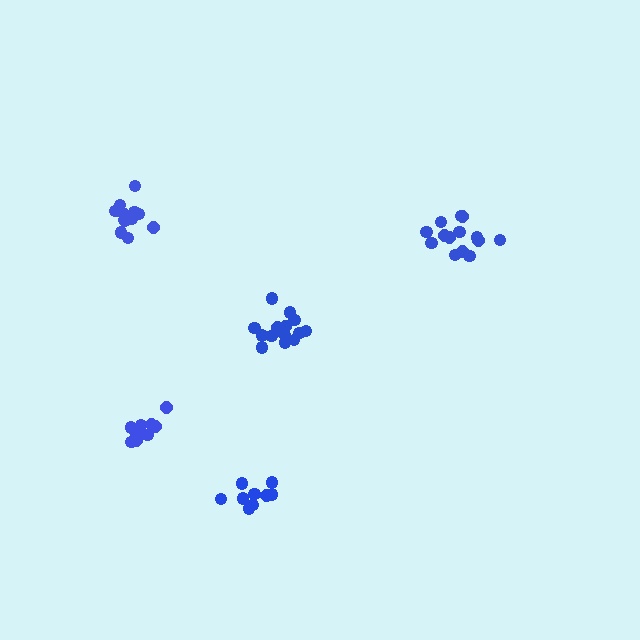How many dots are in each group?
Group 1: 14 dots, Group 2: 15 dots, Group 3: 9 dots, Group 4: 12 dots, Group 5: 10 dots (60 total).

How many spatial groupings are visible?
There are 5 spatial groupings.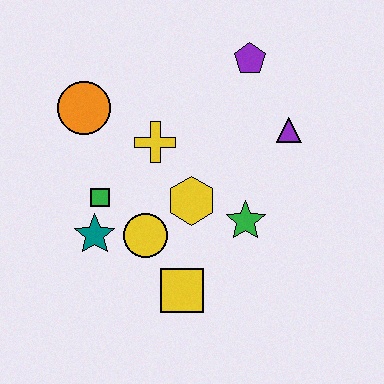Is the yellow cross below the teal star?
No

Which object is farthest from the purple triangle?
The teal star is farthest from the purple triangle.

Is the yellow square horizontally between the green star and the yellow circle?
Yes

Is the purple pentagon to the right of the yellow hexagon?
Yes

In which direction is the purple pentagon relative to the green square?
The purple pentagon is to the right of the green square.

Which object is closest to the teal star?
The green square is closest to the teal star.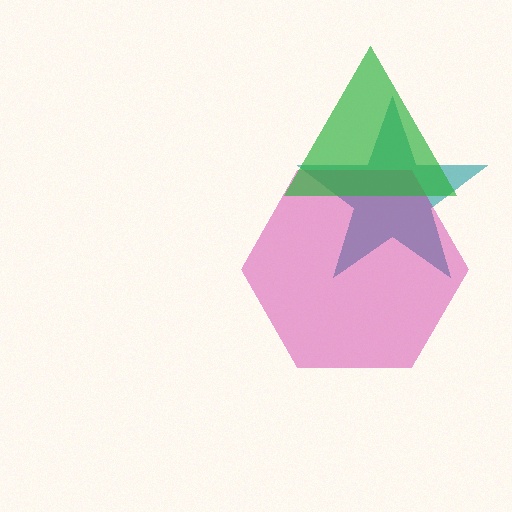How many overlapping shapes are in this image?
There are 3 overlapping shapes in the image.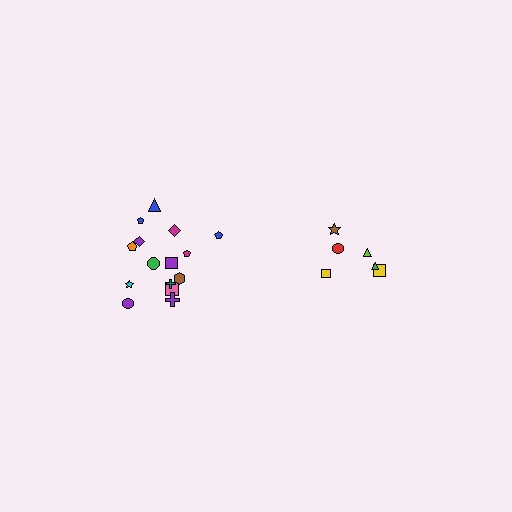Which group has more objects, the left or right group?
The left group.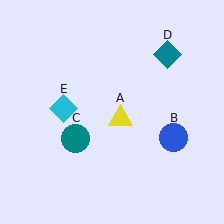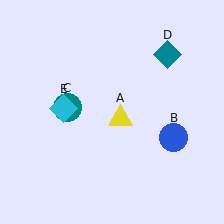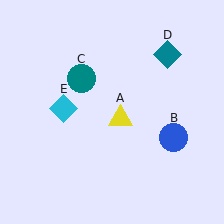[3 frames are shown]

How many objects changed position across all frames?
1 object changed position: teal circle (object C).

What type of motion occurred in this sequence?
The teal circle (object C) rotated clockwise around the center of the scene.